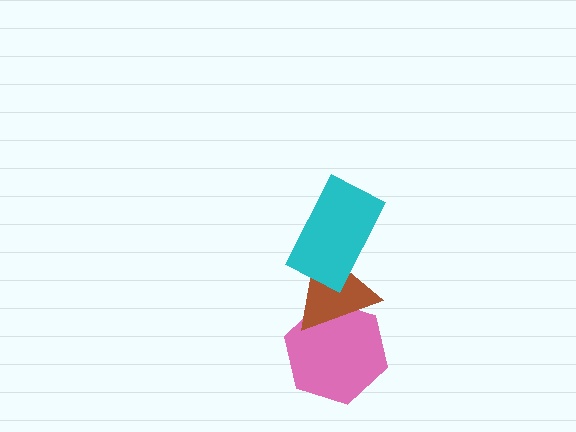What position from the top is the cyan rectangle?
The cyan rectangle is 1st from the top.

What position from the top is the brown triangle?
The brown triangle is 2nd from the top.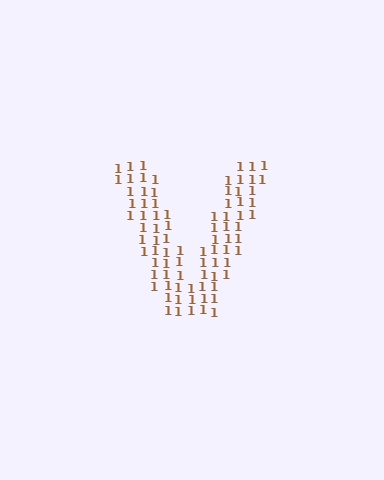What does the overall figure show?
The overall figure shows the letter V.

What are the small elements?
The small elements are digit 1's.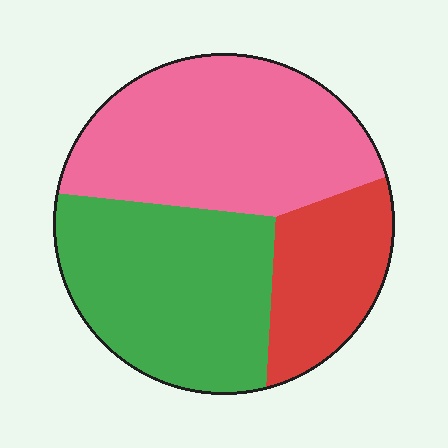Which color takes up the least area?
Red, at roughly 20%.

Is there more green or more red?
Green.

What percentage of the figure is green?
Green takes up about three eighths (3/8) of the figure.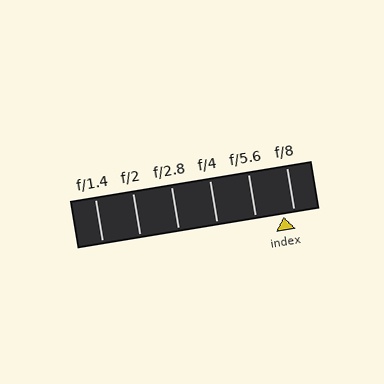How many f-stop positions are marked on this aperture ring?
There are 6 f-stop positions marked.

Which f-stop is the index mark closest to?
The index mark is closest to f/8.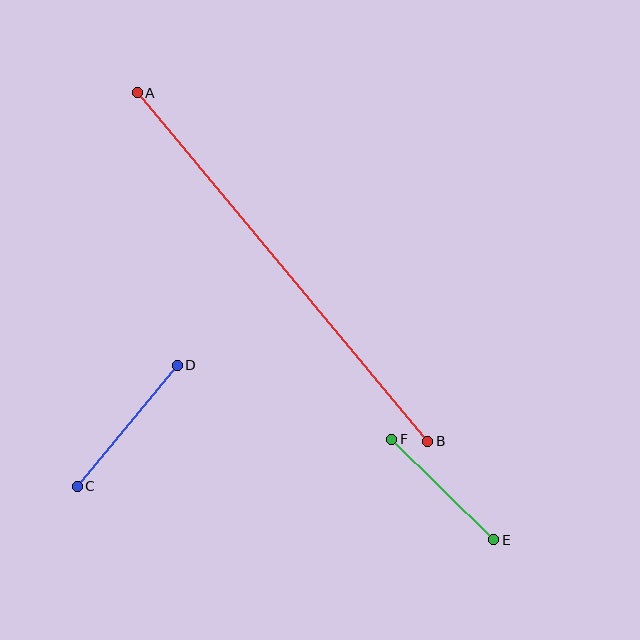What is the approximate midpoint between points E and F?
The midpoint is at approximately (443, 490) pixels.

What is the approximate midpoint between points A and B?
The midpoint is at approximately (282, 267) pixels.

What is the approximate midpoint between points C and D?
The midpoint is at approximately (127, 426) pixels.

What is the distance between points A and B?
The distance is approximately 454 pixels.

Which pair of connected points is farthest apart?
Points A and B are farthest apart.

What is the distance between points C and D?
The distance is approximately 157 pixels.